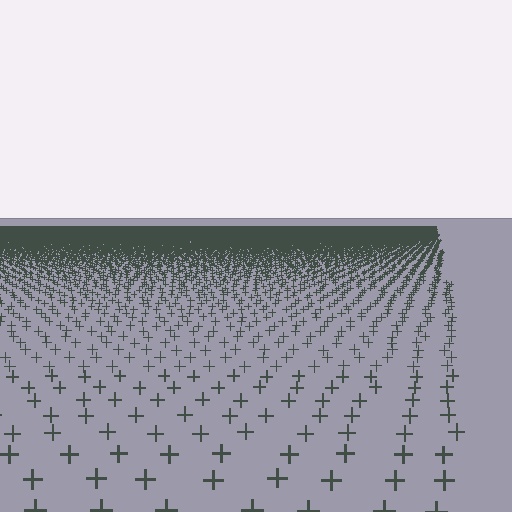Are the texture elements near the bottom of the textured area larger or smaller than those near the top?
Larger. Near the bottom, elements are closer to the viewer and appear at a bigger on-screen size.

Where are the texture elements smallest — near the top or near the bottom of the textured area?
Near the top.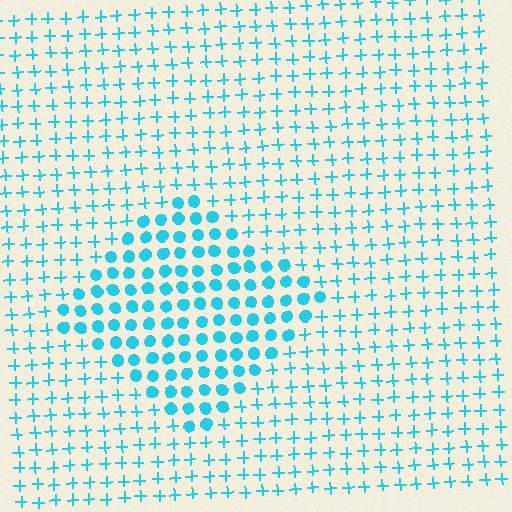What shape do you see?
I see a diamond.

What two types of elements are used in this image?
The image uses circles inside the diamond region and plus signs outside it.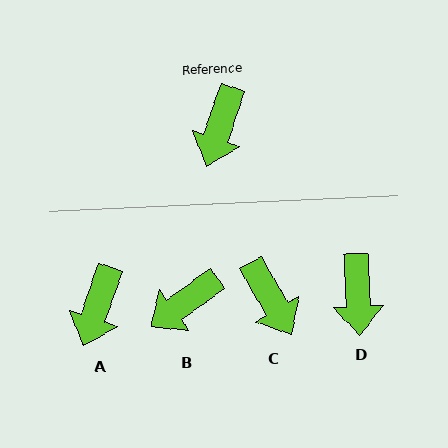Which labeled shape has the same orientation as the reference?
A.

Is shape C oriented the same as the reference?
No, it is off by about 49 degrees.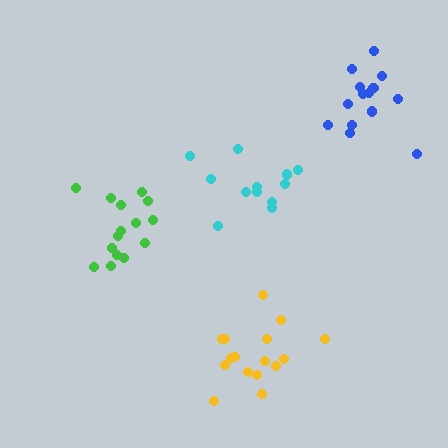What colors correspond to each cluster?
The clusters are colored: yellow, green, cyan, blue.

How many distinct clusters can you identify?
There are 4 distinct clusters.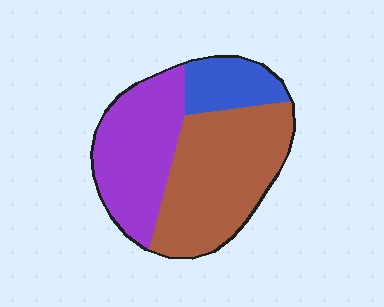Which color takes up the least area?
Blue, at roughly 15%.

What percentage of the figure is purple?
Purple takes up between a third and a half of the figure.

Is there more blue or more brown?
Brown.